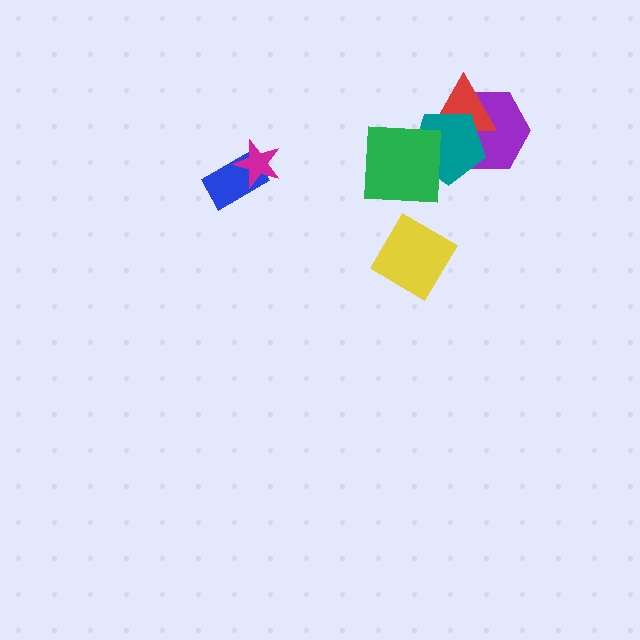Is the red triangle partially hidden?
Yes, it is partially covered by another shape.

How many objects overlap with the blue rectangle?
1 object overlaps with the blue rectangle.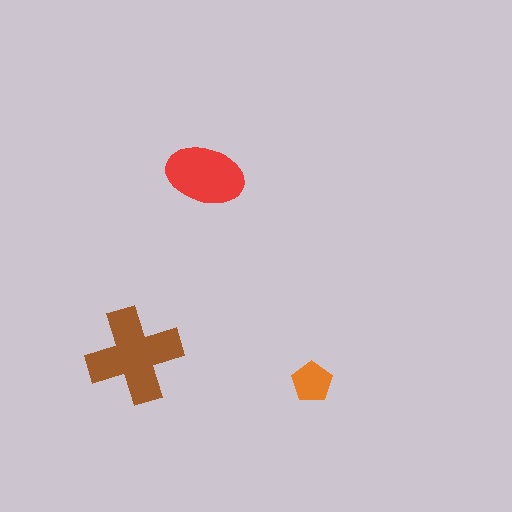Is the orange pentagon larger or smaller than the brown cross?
Smaller.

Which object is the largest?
The brown cross.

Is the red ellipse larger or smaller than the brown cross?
Smaller.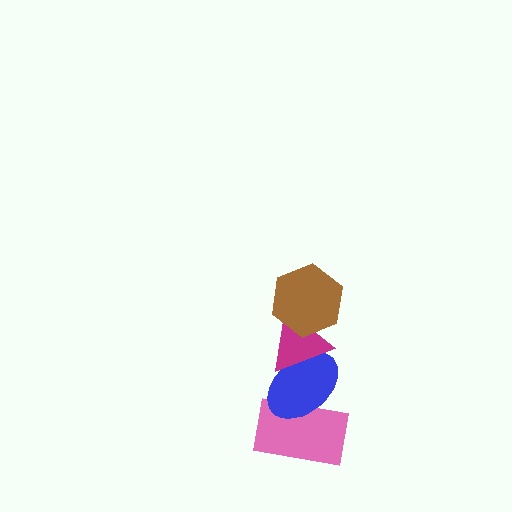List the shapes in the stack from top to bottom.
From top to bottom: the brown hexagon, the magenta triangle, the blue ellipse, the pink rectangle.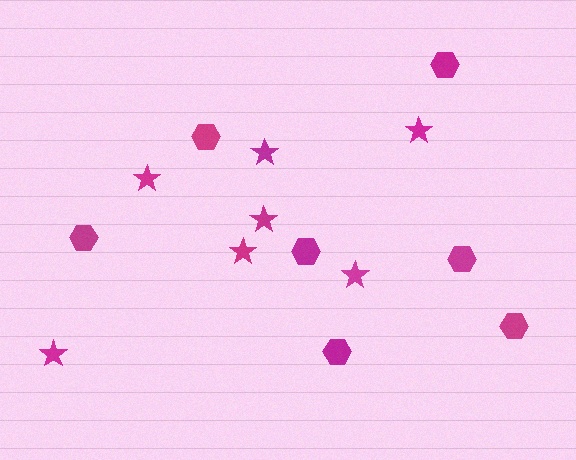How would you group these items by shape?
There are 2 groups: one group of hexagons (7) and one group of stars (7).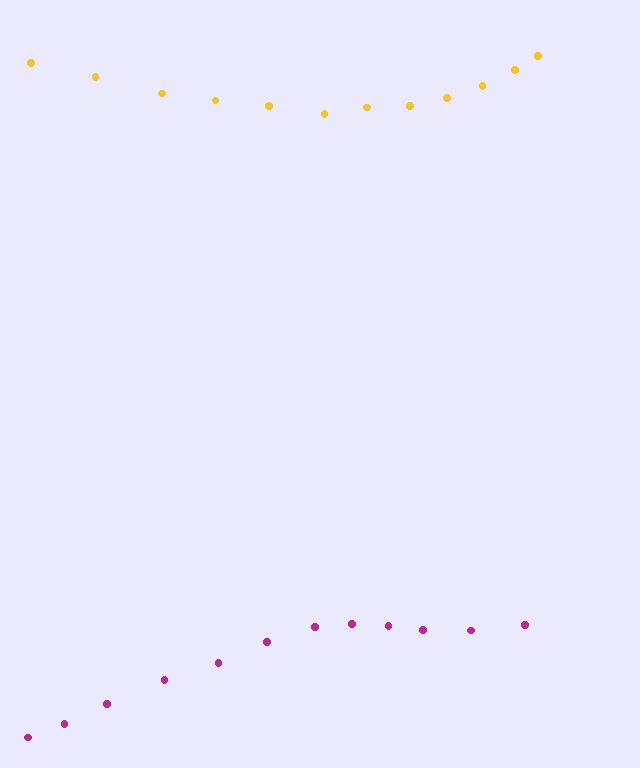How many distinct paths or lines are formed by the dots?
There are 2 distinct paths.